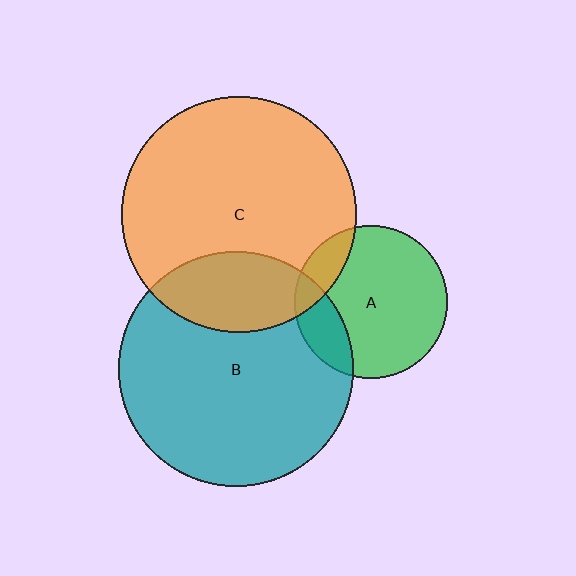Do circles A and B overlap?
Yes.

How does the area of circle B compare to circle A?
Approximately 2.3 times.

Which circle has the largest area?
Circle C (orange).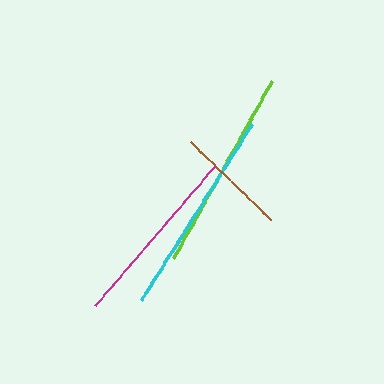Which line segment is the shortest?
The brown line is the shortest at approximately 112 pixels.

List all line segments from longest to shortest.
From longest to shortest: cyan, lime, magenta, brown.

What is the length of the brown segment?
The brown segment is approximately 112 pixels long.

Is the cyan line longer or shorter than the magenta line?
The cyan line is longer than the magenta line.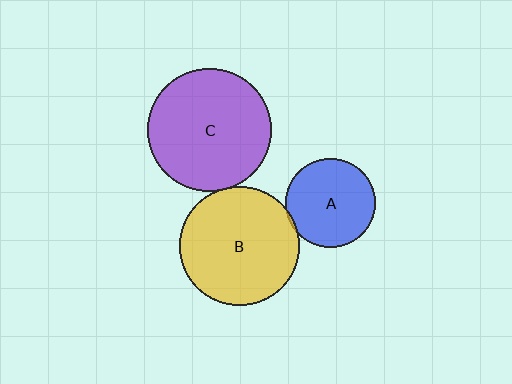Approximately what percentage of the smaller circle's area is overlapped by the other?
Approximately 5%.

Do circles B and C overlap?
Yes.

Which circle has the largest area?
Circle C (purple).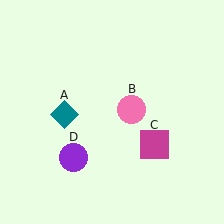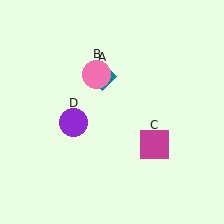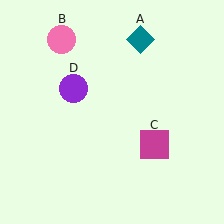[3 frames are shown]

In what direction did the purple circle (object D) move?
The purple circle (object D) moved up.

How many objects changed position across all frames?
3 objects changed position: teal diamond (object A), pink circle (object B), purple circle (object D).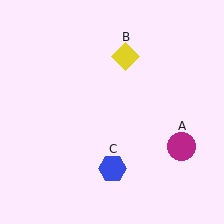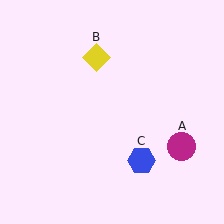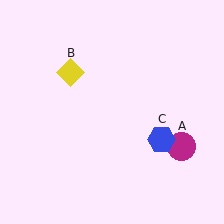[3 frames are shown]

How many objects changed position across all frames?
2 objects changed position: yellow diamond (object B), blue hexagon (object C).